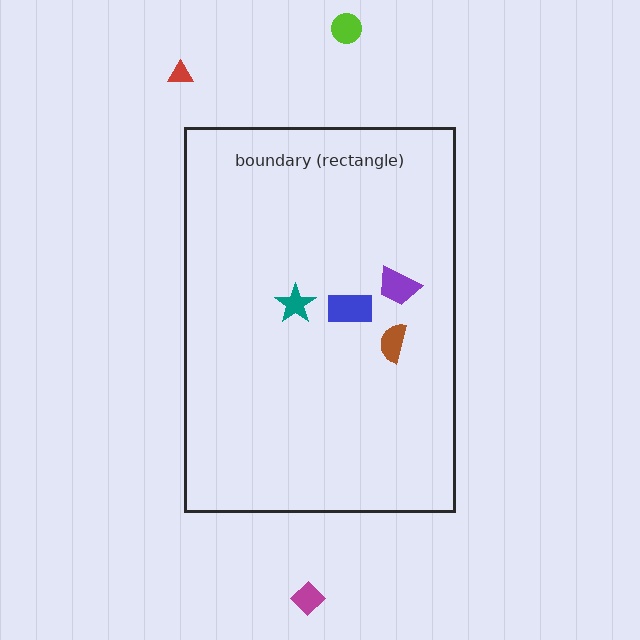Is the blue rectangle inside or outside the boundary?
Inside.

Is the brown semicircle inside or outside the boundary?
Inside.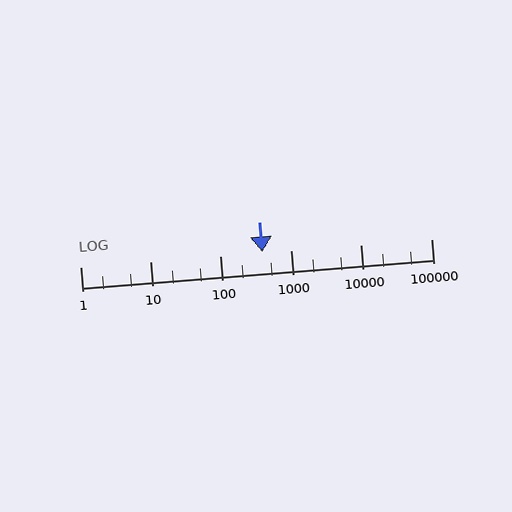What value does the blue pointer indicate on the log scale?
The pointer indicates approximately 390.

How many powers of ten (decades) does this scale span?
The scale spans 5 decades, from 1 to 100000.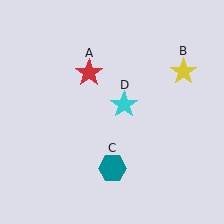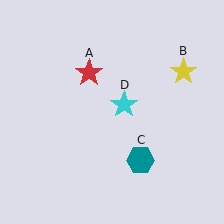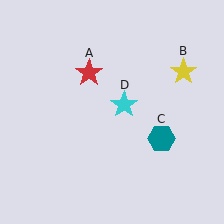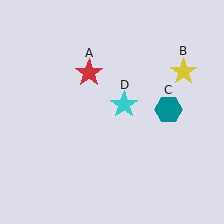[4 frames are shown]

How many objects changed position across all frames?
1 object changed position: teal hexagon (object C).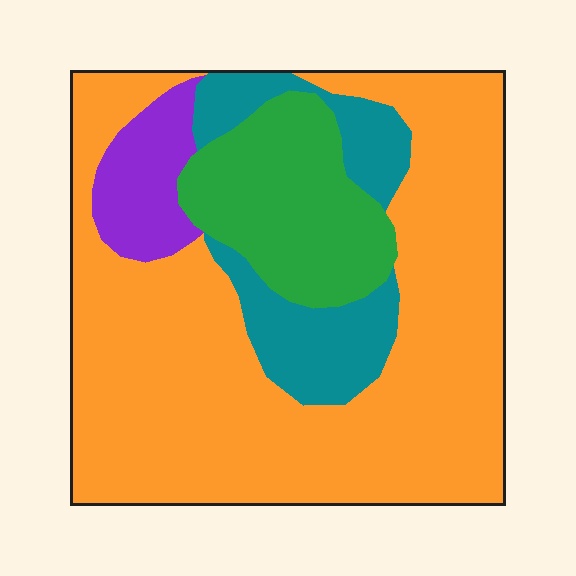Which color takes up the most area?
Orange, at roughly 65%.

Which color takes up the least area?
Purple, at roughly 5%.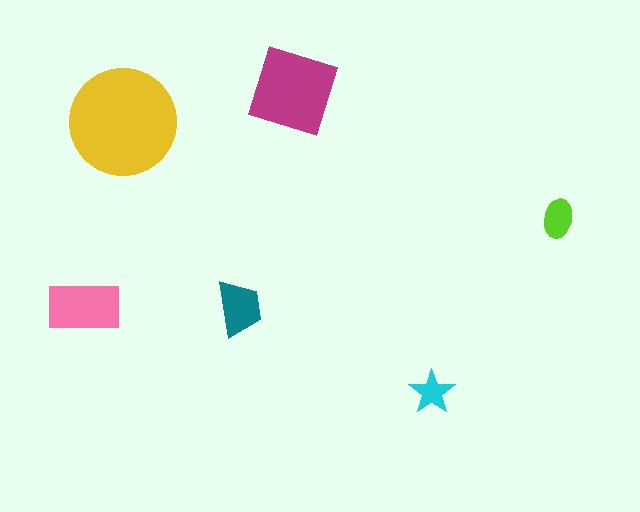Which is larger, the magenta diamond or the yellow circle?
The yellow circle.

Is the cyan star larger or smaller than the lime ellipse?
Smaller.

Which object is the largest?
The yellow circle.